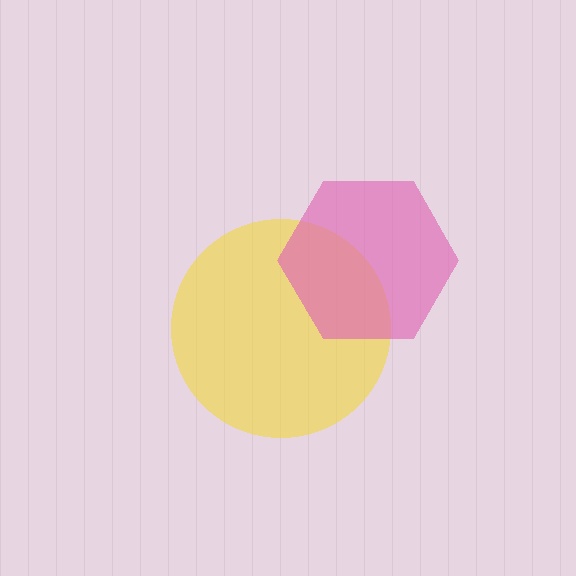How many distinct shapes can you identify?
There are 2 distinct shapes: a yellow circle, a pink hexagon.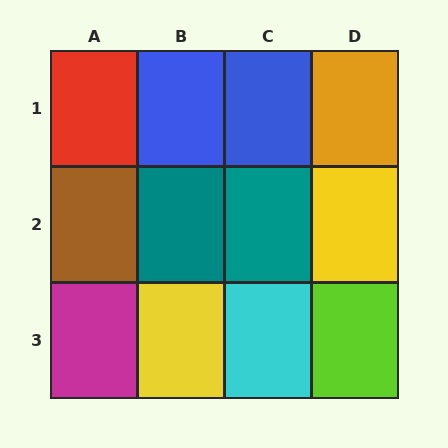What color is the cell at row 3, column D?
Lime.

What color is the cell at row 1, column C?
Blue.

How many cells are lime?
1 cell is lime.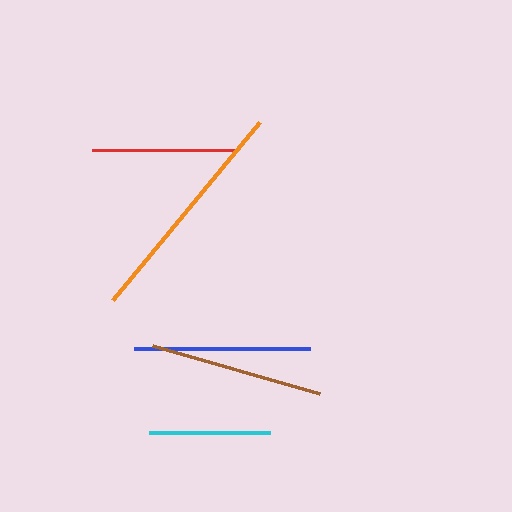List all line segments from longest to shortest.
From longest to shortest: orange, blue, brown, red, cyan.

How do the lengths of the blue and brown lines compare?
The blue and brown lines are approximately the same length.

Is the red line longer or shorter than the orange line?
The orange line is longer than the red line.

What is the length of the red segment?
The red segment is approximately 143 pixels long.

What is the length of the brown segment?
The brown segment is approximately 174 pixels long.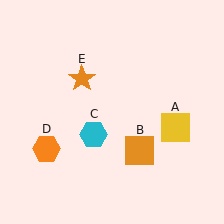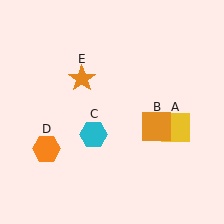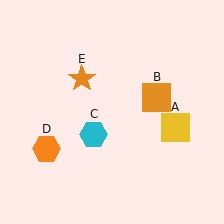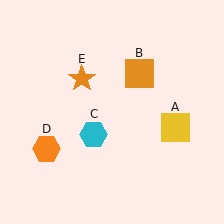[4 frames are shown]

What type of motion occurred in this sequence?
The orange square (object B) rotated counterclockwise around the center of the scene.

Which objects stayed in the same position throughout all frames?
Yellow square (object A) and cyan hexagon (object C) and orange hexagon (object D) and orange star (object E) remained stationary.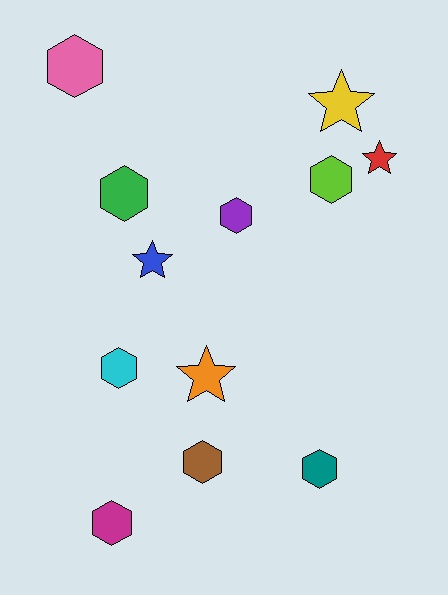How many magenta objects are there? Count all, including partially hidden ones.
There is 1 magenta object.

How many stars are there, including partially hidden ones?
There are 4 stars.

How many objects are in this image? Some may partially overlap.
There are 12 objects.